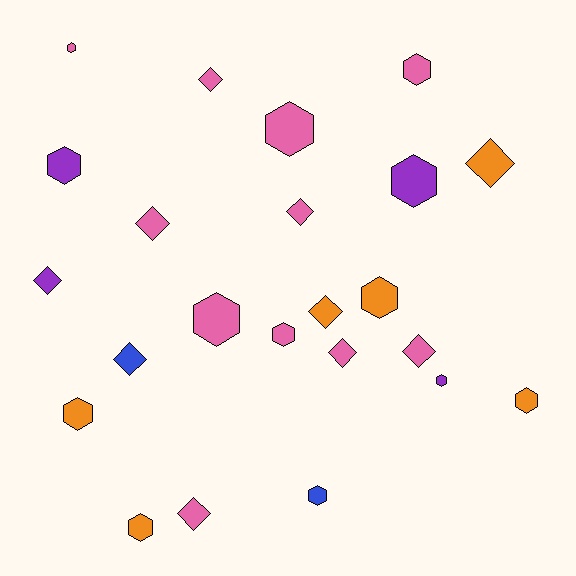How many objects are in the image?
There are 23 objects.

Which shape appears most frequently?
Hexagon, with 13 objects.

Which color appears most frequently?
Pink, with 11 objects.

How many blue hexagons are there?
There is 1 blue hexagon.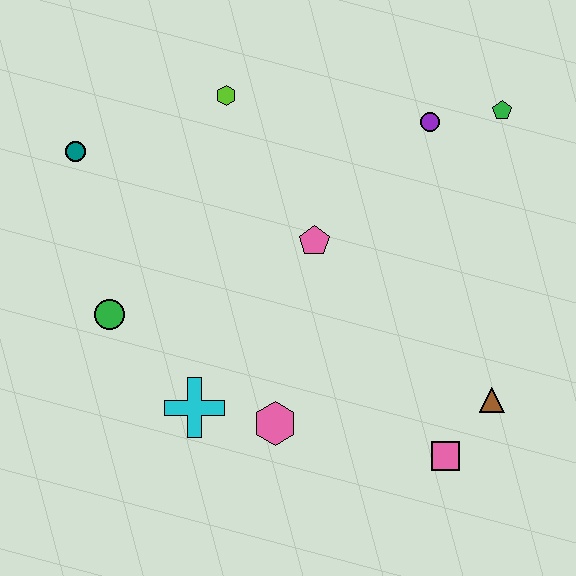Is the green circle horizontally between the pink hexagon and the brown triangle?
No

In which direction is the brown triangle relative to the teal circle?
The brown triangle is to the right of the teal circle.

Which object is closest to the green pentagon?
The purple circle is closest to the green pentagon.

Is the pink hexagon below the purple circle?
Yes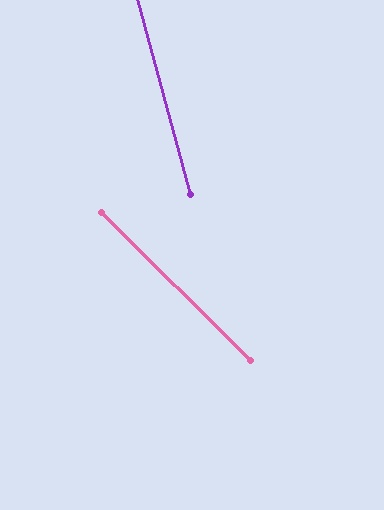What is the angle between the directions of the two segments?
Approximately 30 degrees.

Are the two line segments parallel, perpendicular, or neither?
Neither parallel nor perpendicular — they differ by about 30°.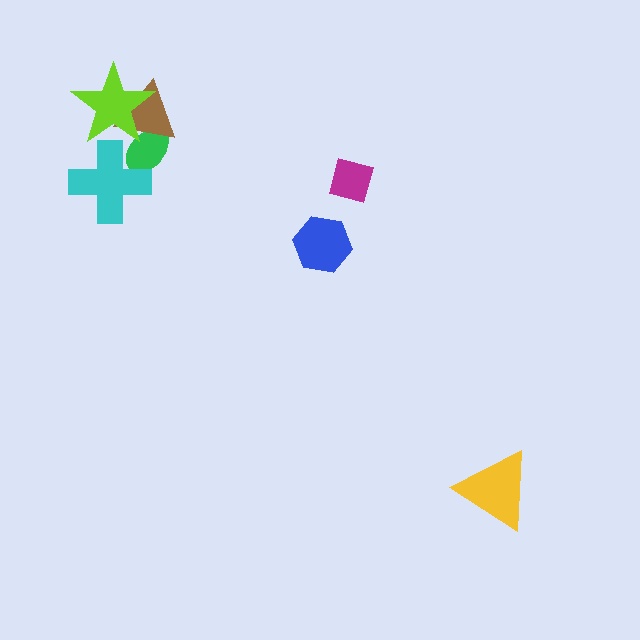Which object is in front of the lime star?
The cyan cross is in front of the lime star.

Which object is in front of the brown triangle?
The lime star is in front of the brown triangle.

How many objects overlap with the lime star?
3 objects overlap with the lime star.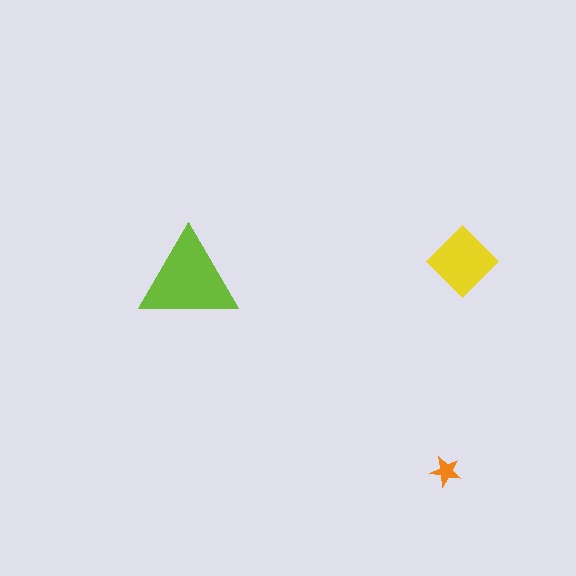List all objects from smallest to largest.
The orange star, the yellow diamond, the lime triangle.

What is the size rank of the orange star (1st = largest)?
3rd.